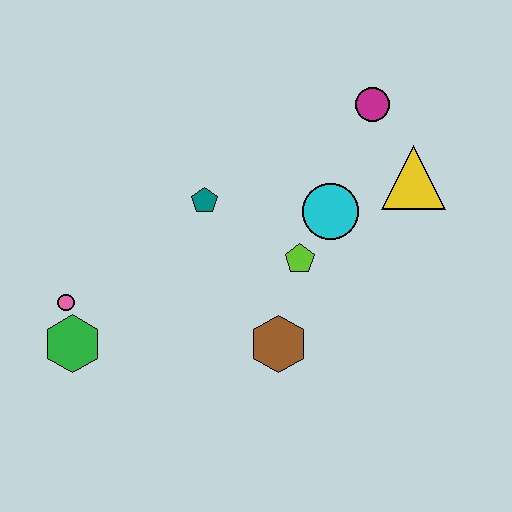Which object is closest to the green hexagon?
The pink circle is closest to the green hexagon.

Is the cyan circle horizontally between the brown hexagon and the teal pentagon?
No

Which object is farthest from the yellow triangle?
The green hexagon is farthest from the yellow triangle.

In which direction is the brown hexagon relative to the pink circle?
The brown hexagon is to the right of the pink circle.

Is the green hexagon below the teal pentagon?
Yes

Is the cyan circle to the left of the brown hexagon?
No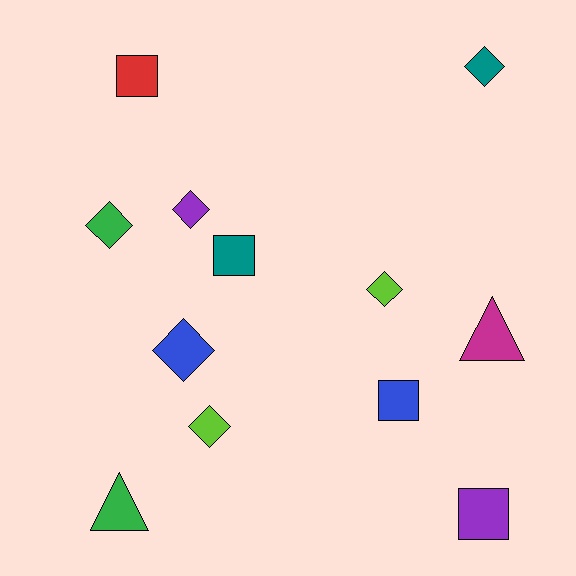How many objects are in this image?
There are 12 objects.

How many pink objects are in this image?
There are no pink objects.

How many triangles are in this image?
There are 2 triangles.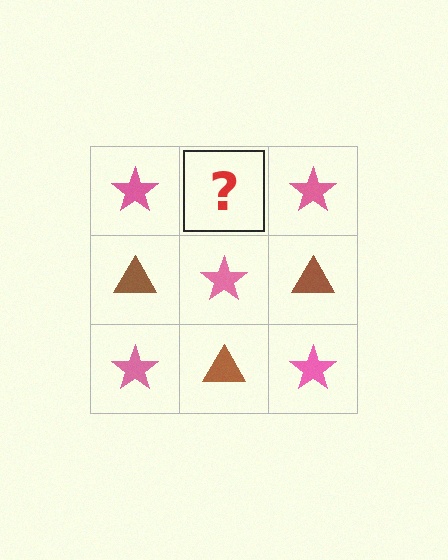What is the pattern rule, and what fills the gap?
The rule is that it alternates pink star and brown triangle in a checkerboard pattern. The gap should be filled with a brown triangle.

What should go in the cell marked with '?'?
The missing cell should contain a brown triangle.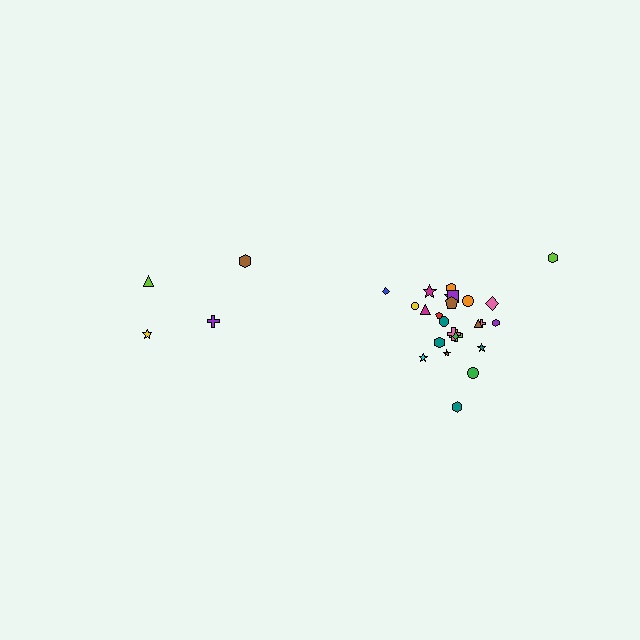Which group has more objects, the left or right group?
The right group.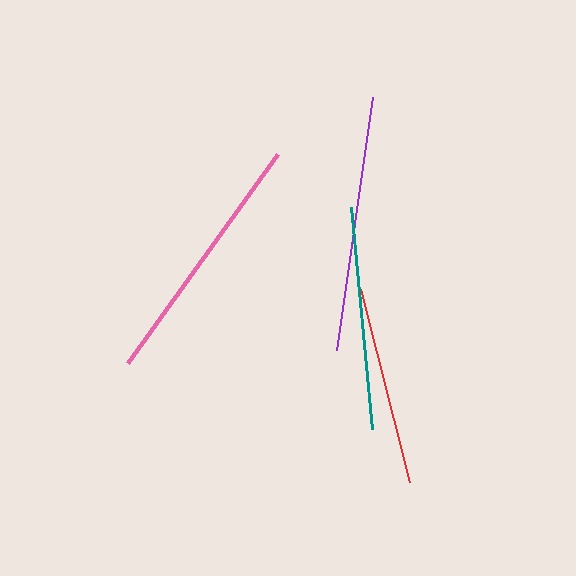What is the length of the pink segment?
The pink segment is approximately 257 pixels long.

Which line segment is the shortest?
The red line is the shortest at approximately 199 pixels.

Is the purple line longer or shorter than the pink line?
The pink line is longer than the purple line.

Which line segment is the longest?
The pink line is the longest at approximately 257 pixels.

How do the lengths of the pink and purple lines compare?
The pink and purple lines are approximately the same length.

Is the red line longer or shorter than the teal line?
The teal line is longer than the red line.